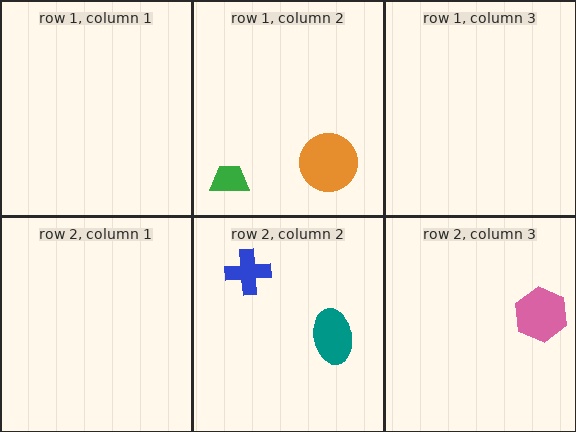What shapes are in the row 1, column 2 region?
The green trapezoid, the orange circle.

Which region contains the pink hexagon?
The row 2, column 3 region.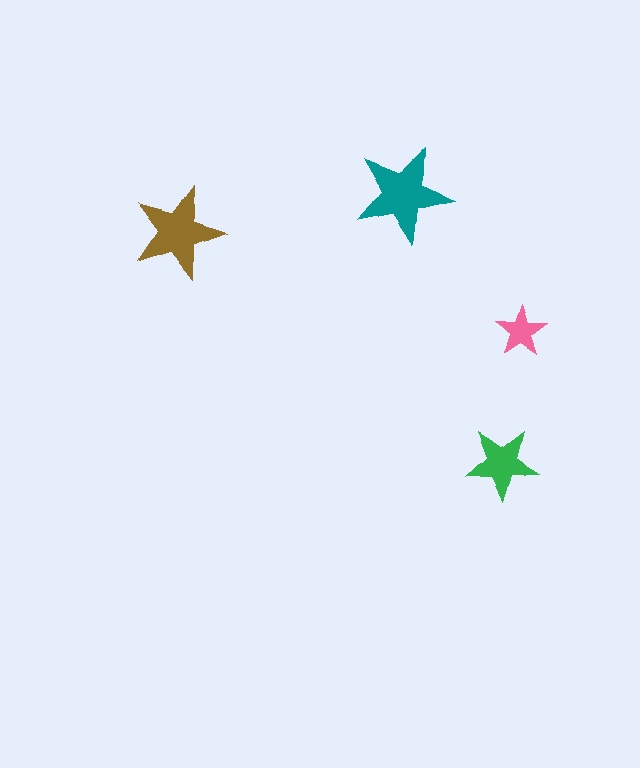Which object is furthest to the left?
The brown star is leftmost.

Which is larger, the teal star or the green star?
The teal one.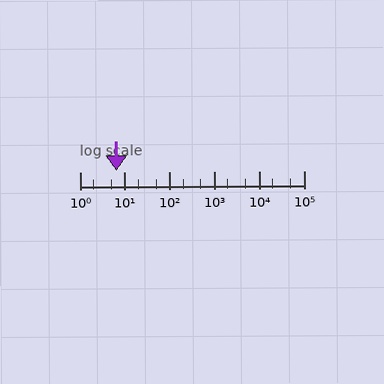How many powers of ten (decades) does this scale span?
The scale spans 5 decades, from 1 to 100000.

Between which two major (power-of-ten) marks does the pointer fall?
The pointer is between 1 and 10.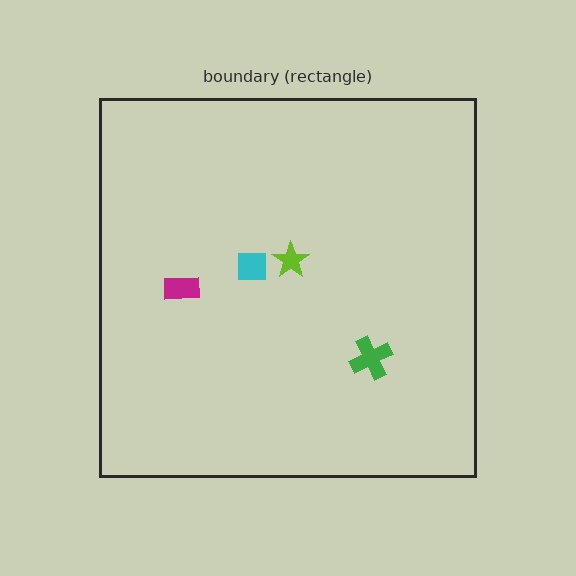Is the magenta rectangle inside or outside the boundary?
Inside.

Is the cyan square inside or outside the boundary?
Inside.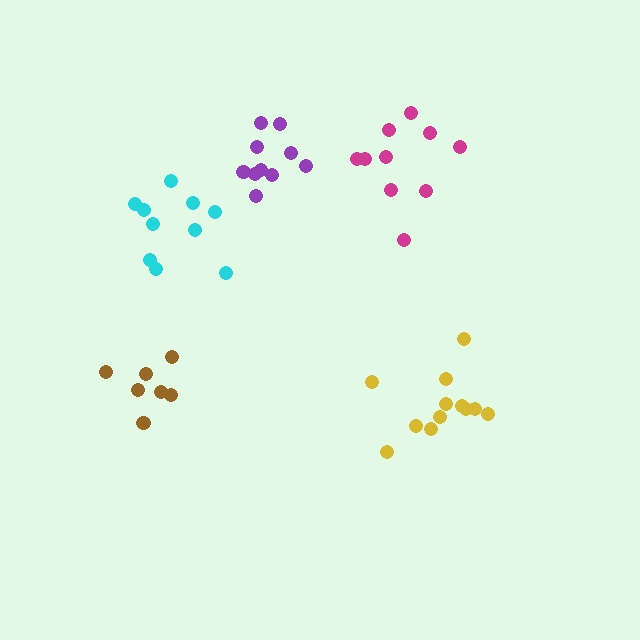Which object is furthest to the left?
The brown cluster is leftmost.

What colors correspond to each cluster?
The clusters are colored: brown, cyan, yellow, purple, magenta.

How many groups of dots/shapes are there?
There are 5 groups.